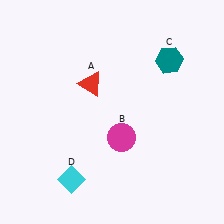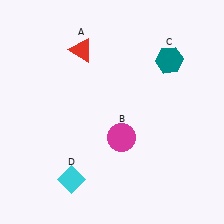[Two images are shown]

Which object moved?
The red triangle (A) moved up.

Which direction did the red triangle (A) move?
The red triangle (A) moved up.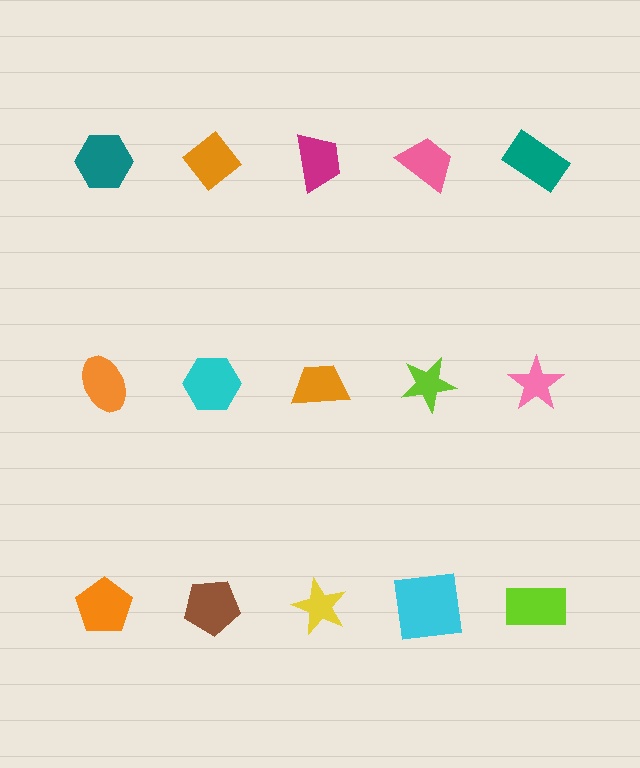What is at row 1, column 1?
A teal hexagon.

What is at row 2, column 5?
A pink star.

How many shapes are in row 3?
5 shapes.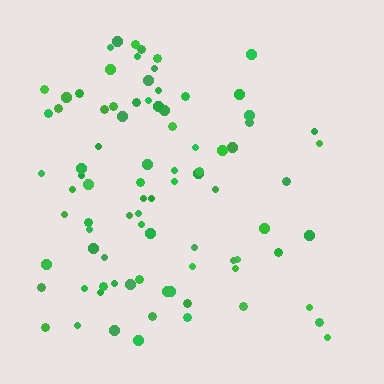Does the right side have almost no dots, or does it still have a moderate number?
Still a moderate number, just noticeably fewer than the left.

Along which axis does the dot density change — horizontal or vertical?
Horizontal.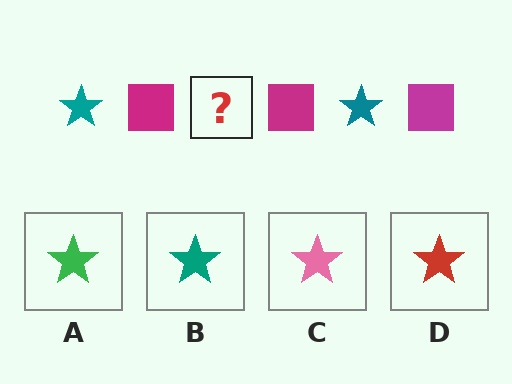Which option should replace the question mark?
Option B.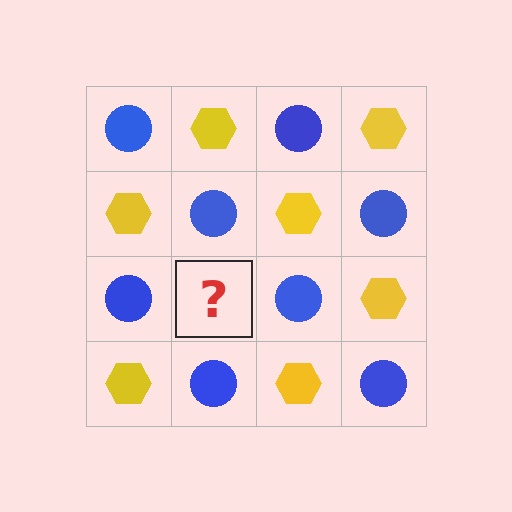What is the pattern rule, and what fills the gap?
The rule is that it alternates blue circle and yellow hexagon in a checkerboard pattern. The gap should be filled with a yellow hexagon.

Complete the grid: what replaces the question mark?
The question mark should be replaced with a yellow hexagon.